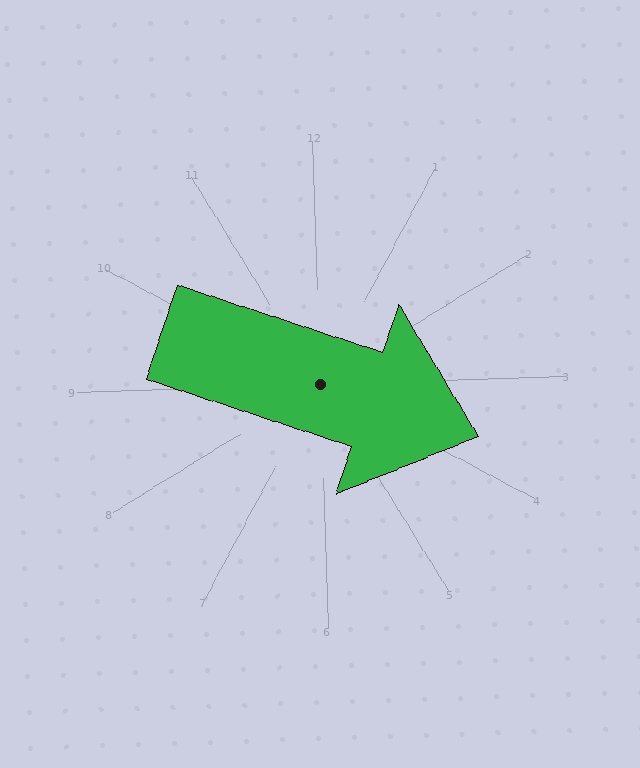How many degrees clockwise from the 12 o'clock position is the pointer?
Approximately 110 degrees.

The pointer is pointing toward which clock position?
Roughly 4 o'clock.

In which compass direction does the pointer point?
East.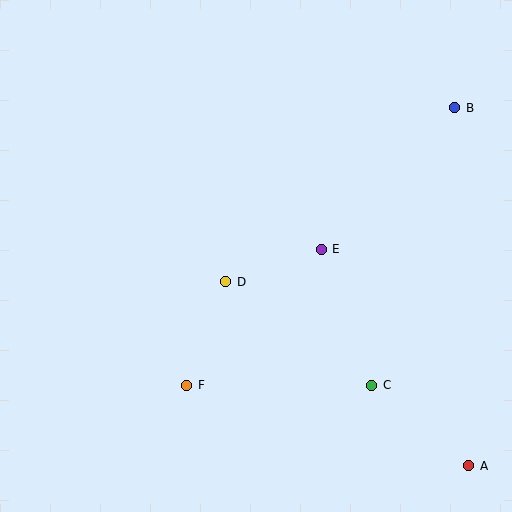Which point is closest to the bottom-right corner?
Point A is closest to the bottom-right corner.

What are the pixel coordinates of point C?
Point C is at (372, 385).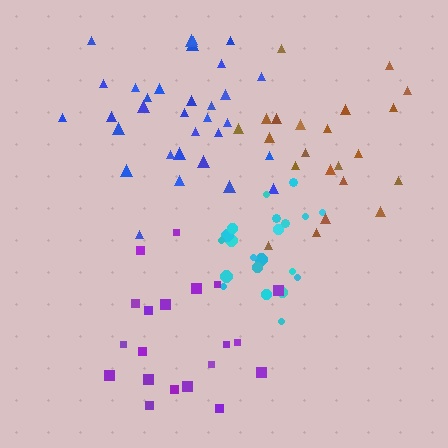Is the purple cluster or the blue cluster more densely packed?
Blue.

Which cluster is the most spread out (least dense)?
Purple.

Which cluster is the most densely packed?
Cyan.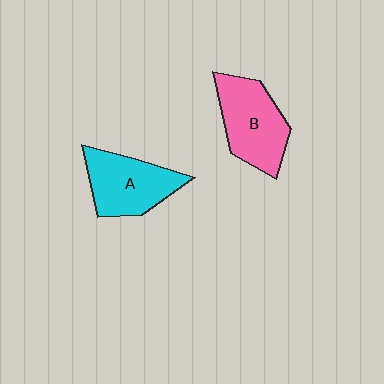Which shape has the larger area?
Shape B (pink).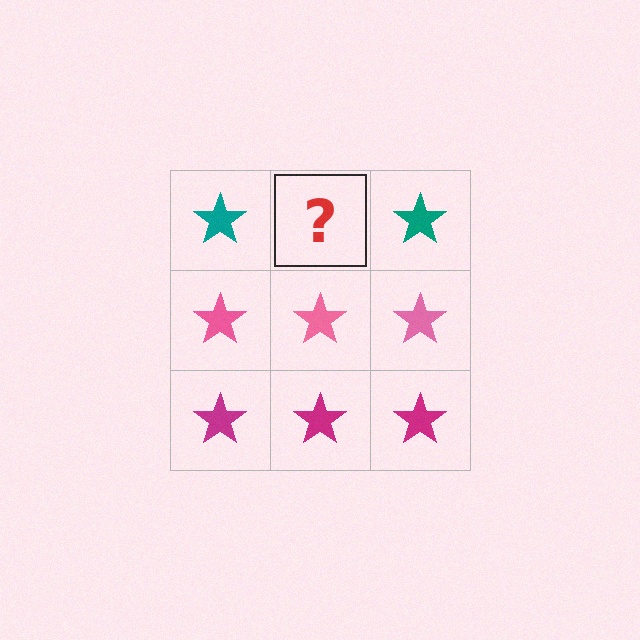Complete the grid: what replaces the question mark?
The question mark should be replaced with a teal star.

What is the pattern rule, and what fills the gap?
The rule is that each row has a consistent color. The gap should be filled with a teal star.